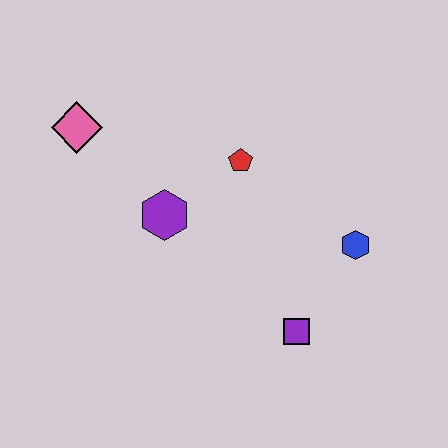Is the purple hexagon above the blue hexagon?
Yes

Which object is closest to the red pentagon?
The purple hexagon is closest to the red pentagon.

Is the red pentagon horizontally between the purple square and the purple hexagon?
Yes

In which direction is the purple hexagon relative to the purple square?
The purple hexagon is to the left of the purple square.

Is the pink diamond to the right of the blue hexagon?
No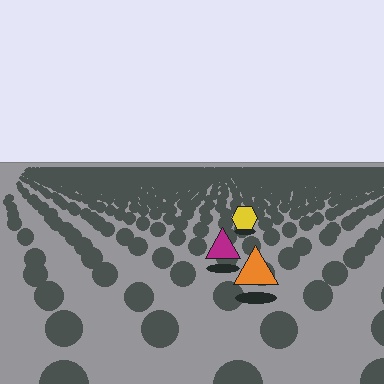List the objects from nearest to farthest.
From nearest to farthest: the orange triangle, the magenta triangle, the yellow hexagon.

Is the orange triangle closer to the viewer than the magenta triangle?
Yes. The orange triangle is closer — you can tell from the texture gradient: the ground texture is coarser near it.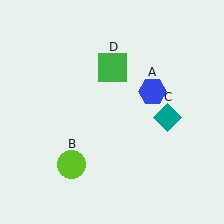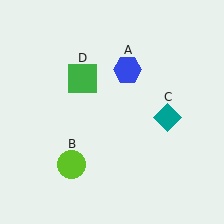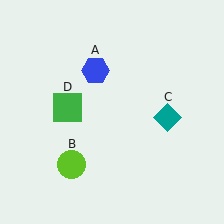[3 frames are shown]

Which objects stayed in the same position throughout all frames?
Lime circle (object B) and teal diamond (object C) remained stationary.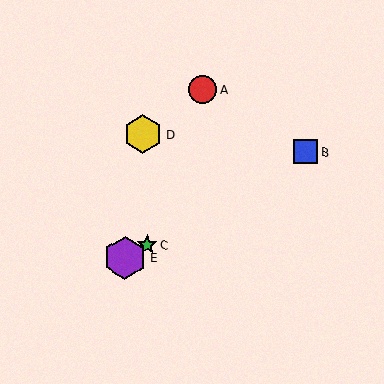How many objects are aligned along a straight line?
3 objects (B, C, E) are aligned along a straight line.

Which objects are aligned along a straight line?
Objects B, C, E are aligned along a straight line.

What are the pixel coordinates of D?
Object D is at (143, 134).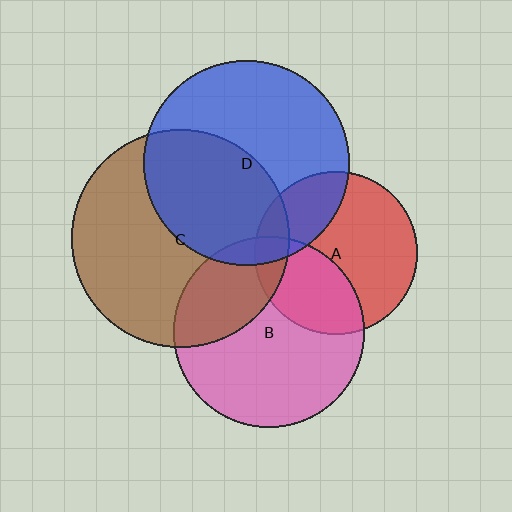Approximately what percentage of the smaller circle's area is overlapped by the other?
Approximately 5%.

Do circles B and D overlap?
Yes.